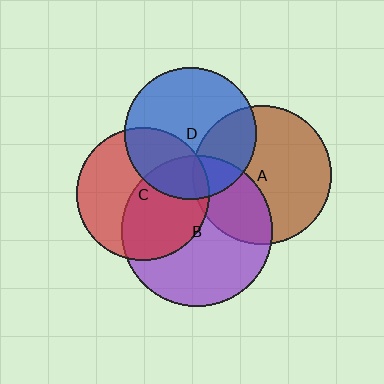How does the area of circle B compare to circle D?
Approximately 1.3 times.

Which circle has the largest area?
Circle B (purple).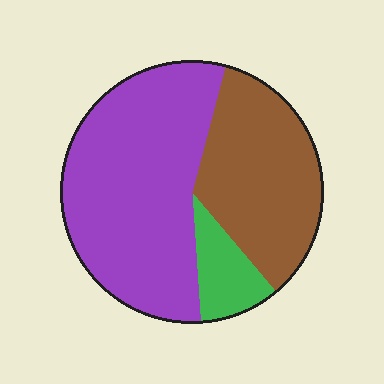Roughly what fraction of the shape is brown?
Brown covers 35% of the shape.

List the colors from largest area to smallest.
From largest to smallest: purple, brown, green.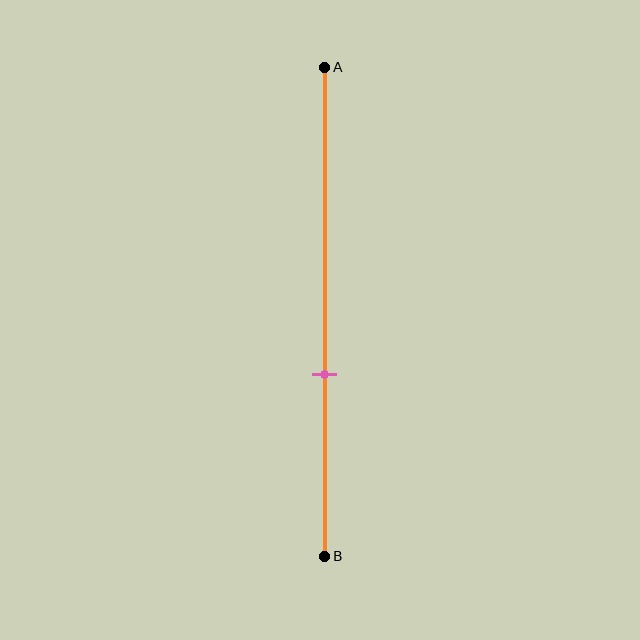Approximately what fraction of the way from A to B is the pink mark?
The pink mark is approximately 65% of the way from A to B.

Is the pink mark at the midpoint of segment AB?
No, the mark is at about 65% from A, not at the 50% midpoint.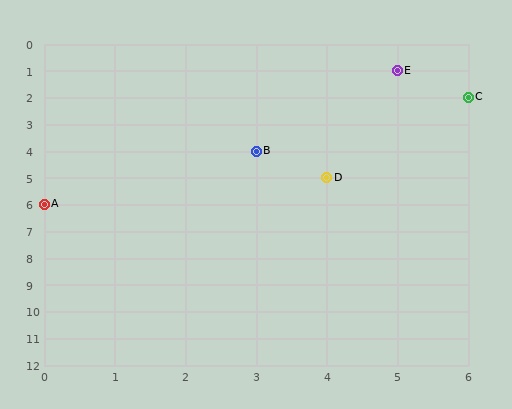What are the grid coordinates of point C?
Point C is at grid coordinates (6, 2).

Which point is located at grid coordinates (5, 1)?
Point E is at (5, 1).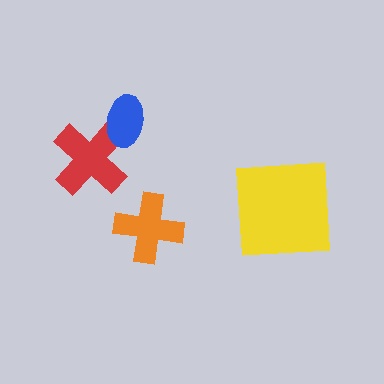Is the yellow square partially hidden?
No, no other shape covers it.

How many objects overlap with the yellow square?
0 objects overlap with the yellow square.